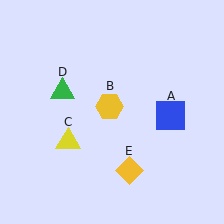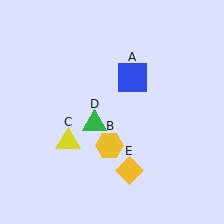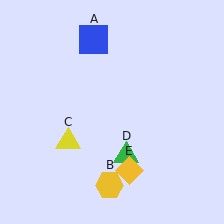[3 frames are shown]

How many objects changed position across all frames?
3 objects changed position: blue square (object A), yellow hexagon (object B), green triangle (object D).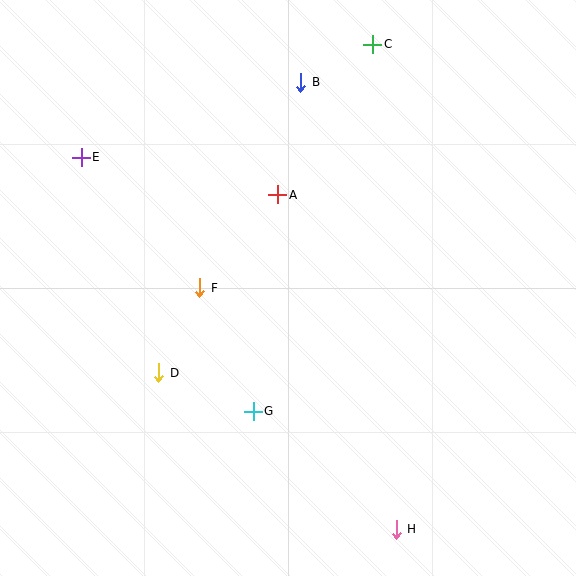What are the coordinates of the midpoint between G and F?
The midpoint between G and F is at (227, 349).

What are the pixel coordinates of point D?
Point D is at (159, 373).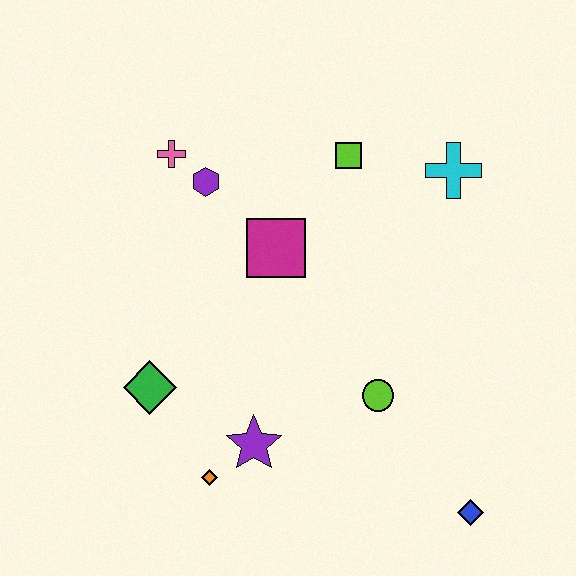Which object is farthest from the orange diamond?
The cyan cross is farthest from the orange diamond.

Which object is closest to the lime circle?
The purple star is closest to the lime circle.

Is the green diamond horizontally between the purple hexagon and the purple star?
No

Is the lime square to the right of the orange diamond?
Yes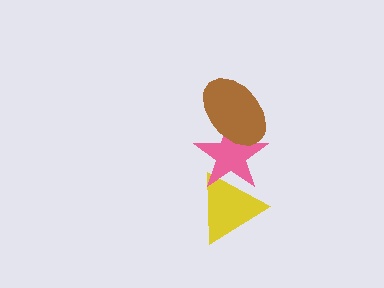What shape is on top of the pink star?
The brown ellipse is on top of the pink star.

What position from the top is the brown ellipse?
The brown ellipse is 1st from the top.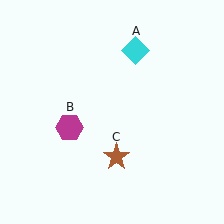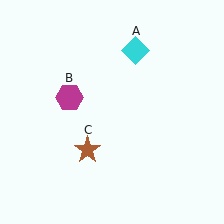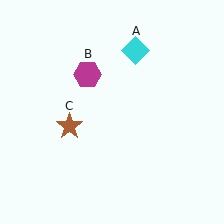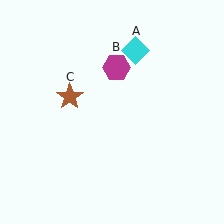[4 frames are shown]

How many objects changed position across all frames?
2 objects changed position: magenta hexagon (object B), brown star (object C).